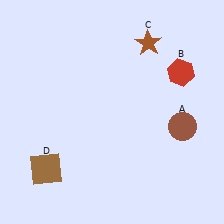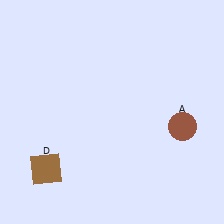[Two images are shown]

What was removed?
The brown star (C), the red hexagon (B) were removed in Image 2.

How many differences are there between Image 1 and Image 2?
There are 2 differences between the two images.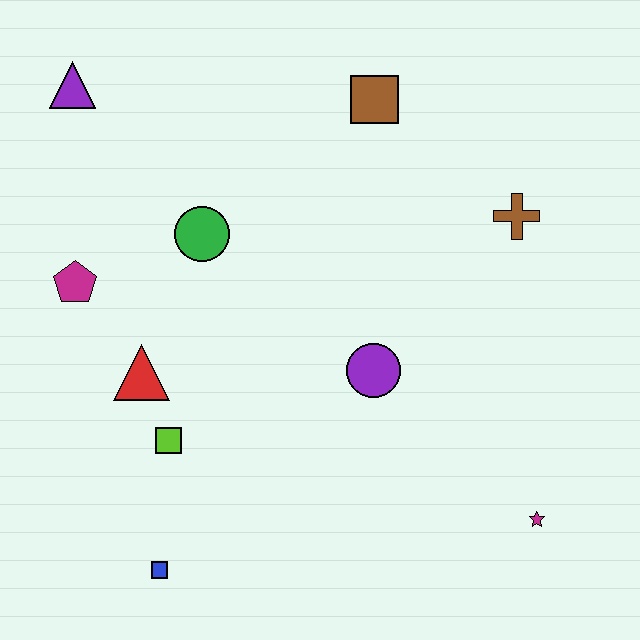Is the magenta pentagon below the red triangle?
No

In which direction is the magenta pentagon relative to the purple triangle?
The magenta pentagon is below the purple triangle.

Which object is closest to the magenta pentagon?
The red triangle is closest to the magenta pentagon.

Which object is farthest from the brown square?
The blue square is farthest from the brown square.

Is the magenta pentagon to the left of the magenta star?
Yes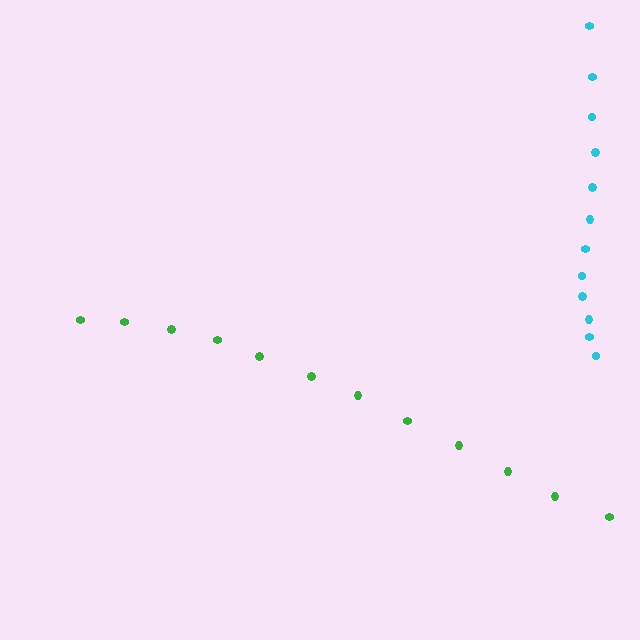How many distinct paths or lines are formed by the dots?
There are 2 distinct paths.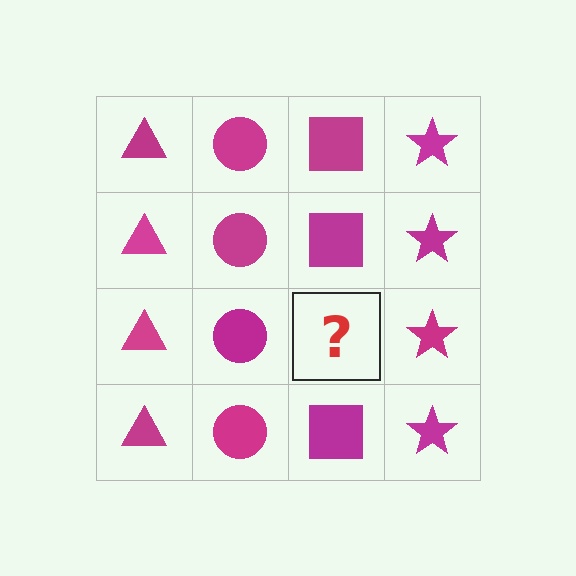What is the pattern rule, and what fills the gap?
The rule is that each column has a consistent shape. The gap should be filled with a magenta square.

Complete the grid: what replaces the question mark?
The question mark should be replaced with a magenta square.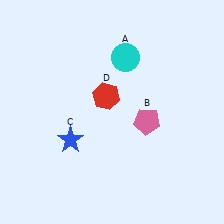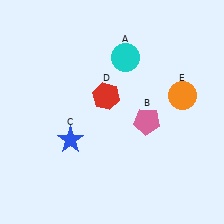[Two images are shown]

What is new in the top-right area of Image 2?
An orange circle (E) was added in the top-right area of Image 2.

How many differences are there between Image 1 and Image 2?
There is 1 difference between the two images.